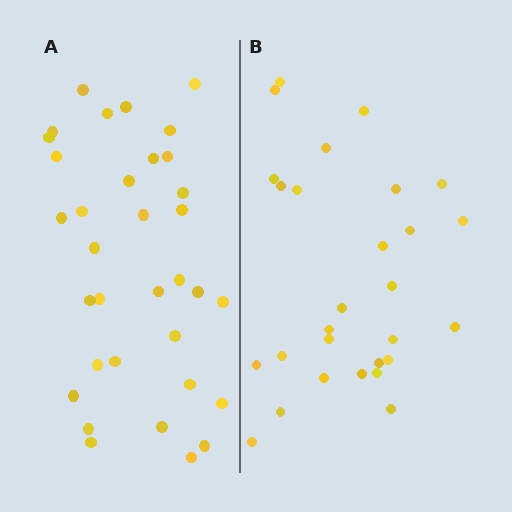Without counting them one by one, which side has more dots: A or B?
Region A (the left region) has more dots.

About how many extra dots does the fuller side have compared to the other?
Region A has about 6 more dots than region B.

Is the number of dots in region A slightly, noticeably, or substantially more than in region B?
Region A has only slightly more — the two regions are fairly close. The ratio is roughly 1.2 to 1.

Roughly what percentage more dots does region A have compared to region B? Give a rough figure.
About 20% more.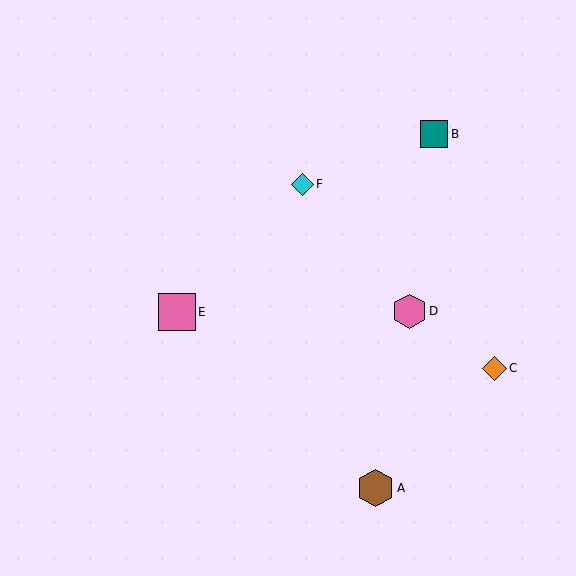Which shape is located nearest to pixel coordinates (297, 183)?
The cyan diamond (labeled F) at (302, 184) is nearest to that location.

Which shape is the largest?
The pink square (labeled E) is the largest.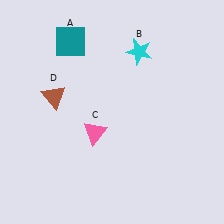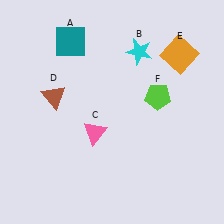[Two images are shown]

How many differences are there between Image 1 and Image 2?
There are 2 differences between the two images.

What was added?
An orange square (E), a lime pentagon (F) were added in Image 2.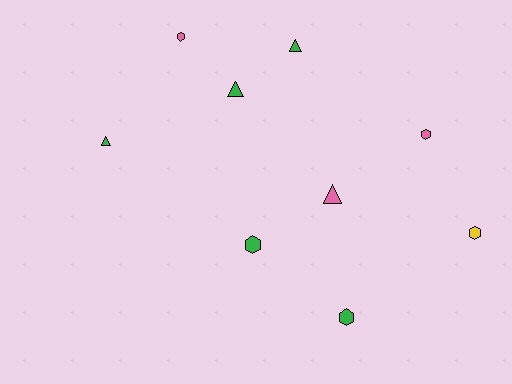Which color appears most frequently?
Green, with 5 objects.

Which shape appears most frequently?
Hexagon, with 5 objects.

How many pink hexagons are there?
There are 2 pink hexagons.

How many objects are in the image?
There are 9 objects.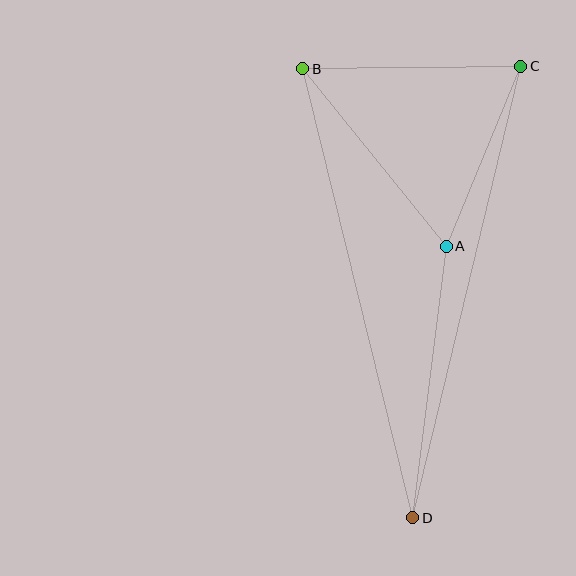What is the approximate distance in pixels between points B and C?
The distance between B and C is approximately 218 pixels.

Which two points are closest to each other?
Points A and C are closest to each other.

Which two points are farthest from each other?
Points C and D are farthest from each other.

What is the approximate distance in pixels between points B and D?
The distance between B and D is approximately 462 pixels.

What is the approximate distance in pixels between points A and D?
The distance between A and D is approximately 274 pixels.